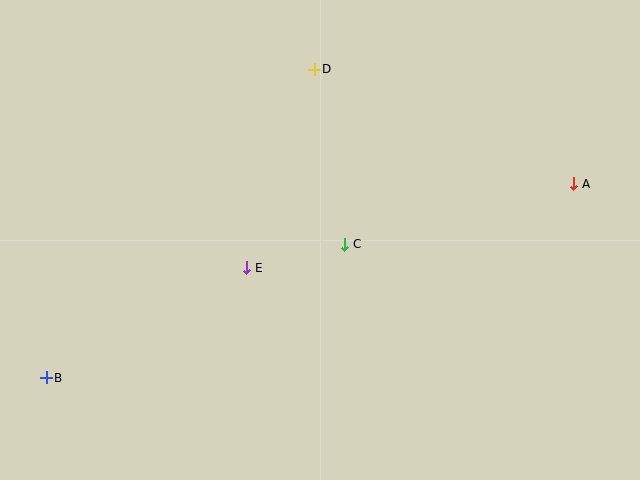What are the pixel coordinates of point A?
Point A is at (574, 184).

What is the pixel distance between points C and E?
The distance between C and E is 101 pixels.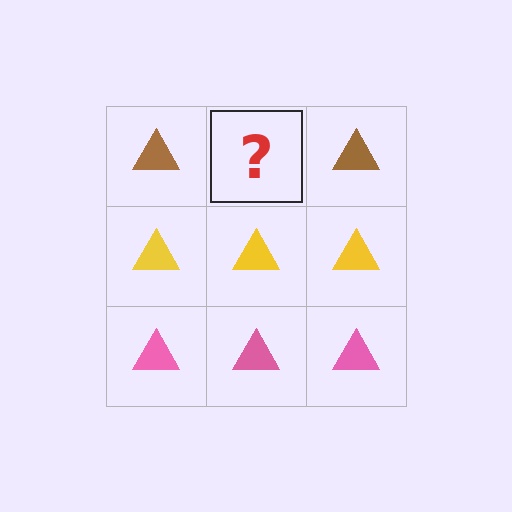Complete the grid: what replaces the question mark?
The question mark should be replaced with a brown triangle.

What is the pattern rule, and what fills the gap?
The rule is that each row has a consistent color. The gap should be filled with a brown triangle.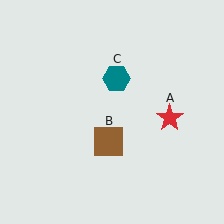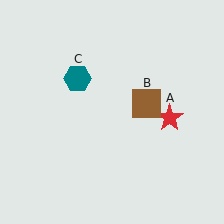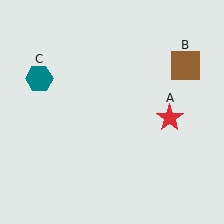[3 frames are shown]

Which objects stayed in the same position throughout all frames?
Red star (object A) remained stationary.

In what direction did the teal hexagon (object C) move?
The teal hexagon (object C) moved left.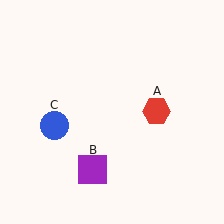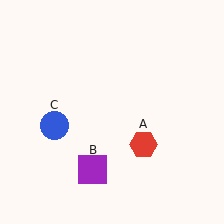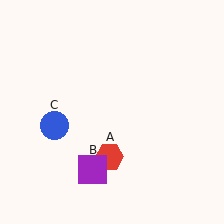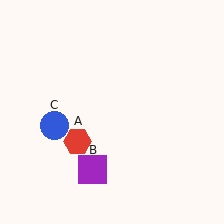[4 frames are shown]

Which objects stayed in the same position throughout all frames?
Purple square (object B) and blue circle (object C) remained stationary.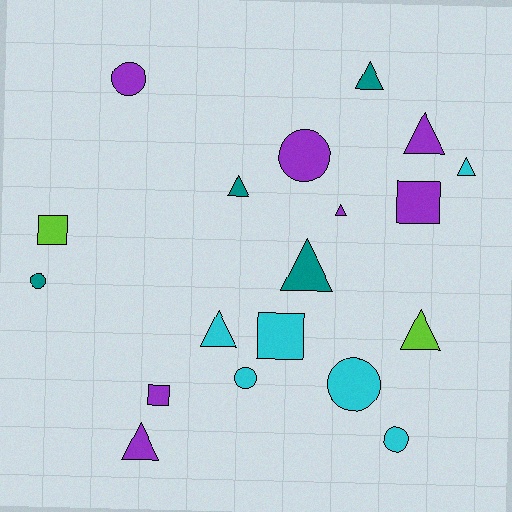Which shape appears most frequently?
Triangle, with 9 objects.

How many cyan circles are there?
There are 3 cyan circles.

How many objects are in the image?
There are 19 objects.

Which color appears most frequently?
Purple, with 7 objects.